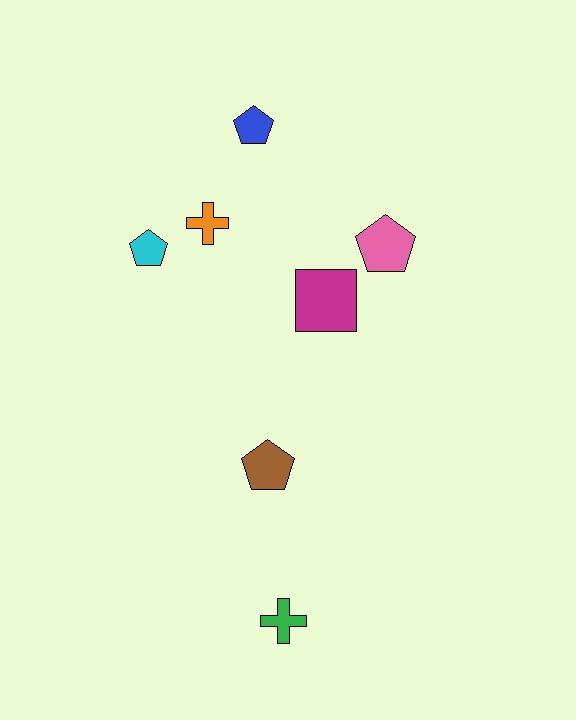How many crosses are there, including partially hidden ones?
There are 2 crosses.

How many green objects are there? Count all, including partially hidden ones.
There is 1 green object.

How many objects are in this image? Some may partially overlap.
There are 7 objects.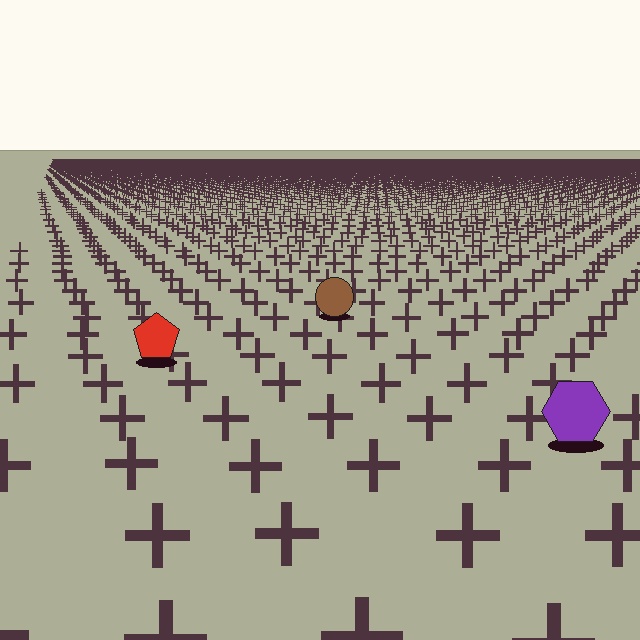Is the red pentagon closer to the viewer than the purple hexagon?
No. The purple hexagon is closer — you can tell from the texture gradient: the ground texture is coarser near it.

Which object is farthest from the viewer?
The brown circle is farthest from the viewer. It appears smaller and the ground texture around it is denser.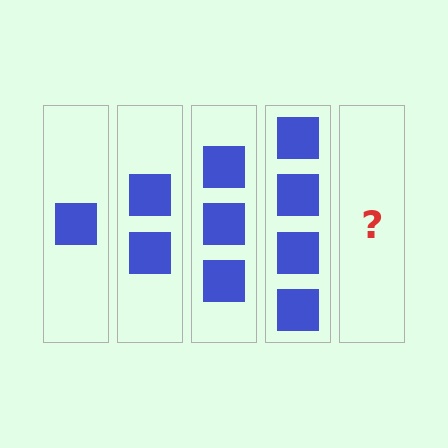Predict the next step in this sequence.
The next step is 5 squares.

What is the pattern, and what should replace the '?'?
The pattern is that each step adds one more square. The '?' should be 5 squares.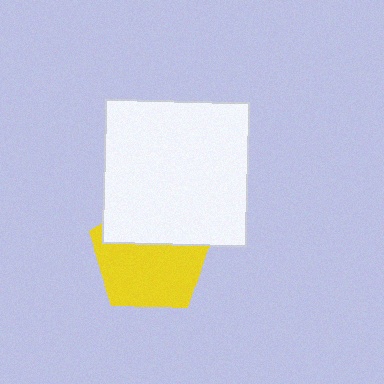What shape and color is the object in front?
The object in front is a white square.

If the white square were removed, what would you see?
You would see the complete yellow pentagon.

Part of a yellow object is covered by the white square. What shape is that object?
It is a pentagon.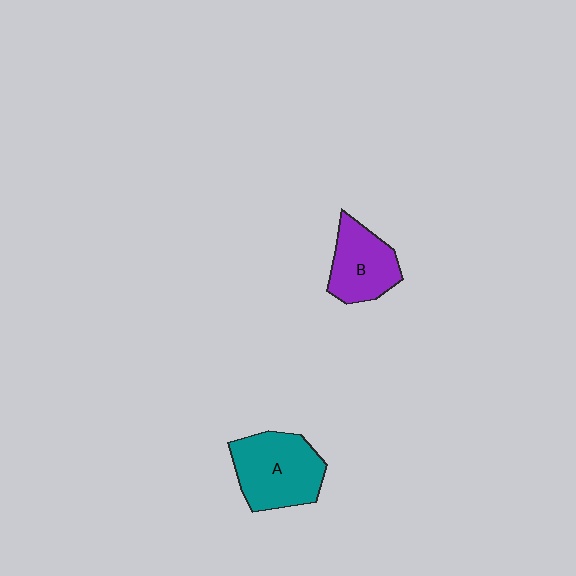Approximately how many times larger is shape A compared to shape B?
Approximately 1.3 times.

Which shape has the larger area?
Shape A (teal).